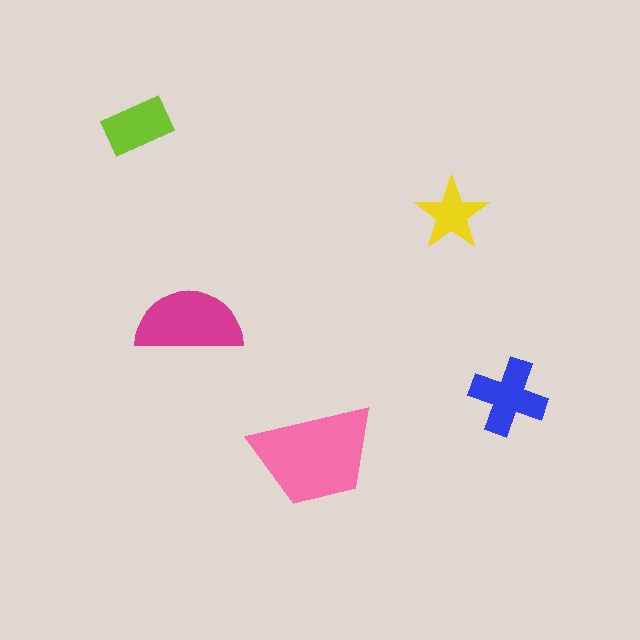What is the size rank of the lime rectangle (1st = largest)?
4th.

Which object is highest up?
The lime rectangle is topmost.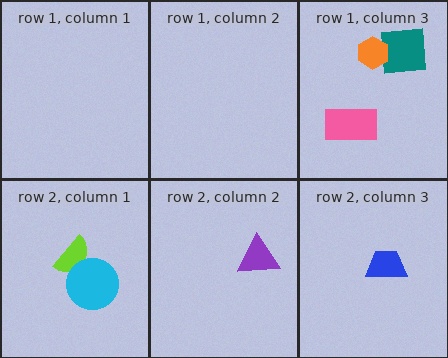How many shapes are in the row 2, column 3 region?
1.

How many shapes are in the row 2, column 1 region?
2.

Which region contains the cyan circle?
The row 2, column 1 region.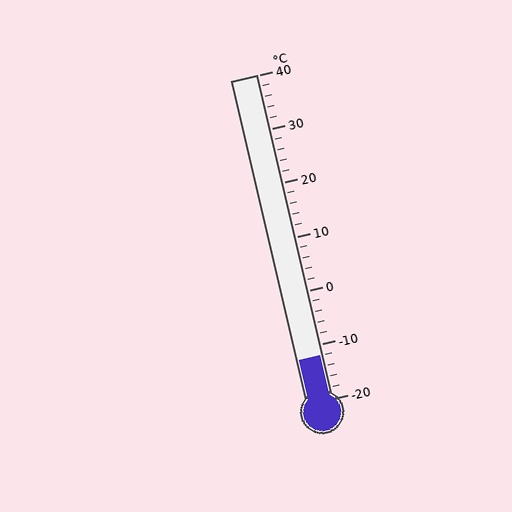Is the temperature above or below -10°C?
The temperature is below -10°C.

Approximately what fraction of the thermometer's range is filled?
The thermometer is filled to approximately 15% of its range.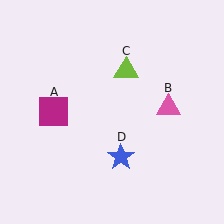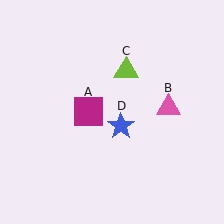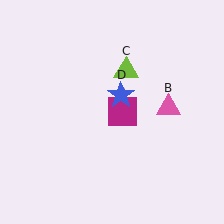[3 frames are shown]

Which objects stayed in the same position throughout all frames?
Pink triangle (object B) and lime triangle (object C) remained stationary.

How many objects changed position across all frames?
2 objects changed position: magenta square (object A), blue star (object D).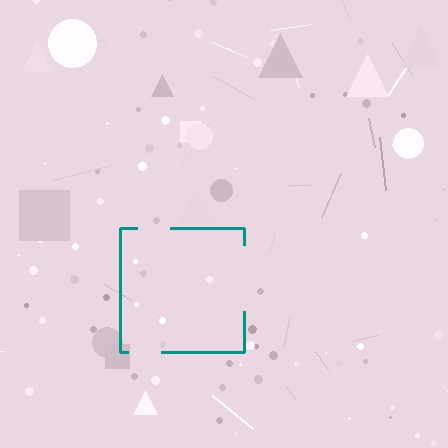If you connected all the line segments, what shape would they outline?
They would outline a square.